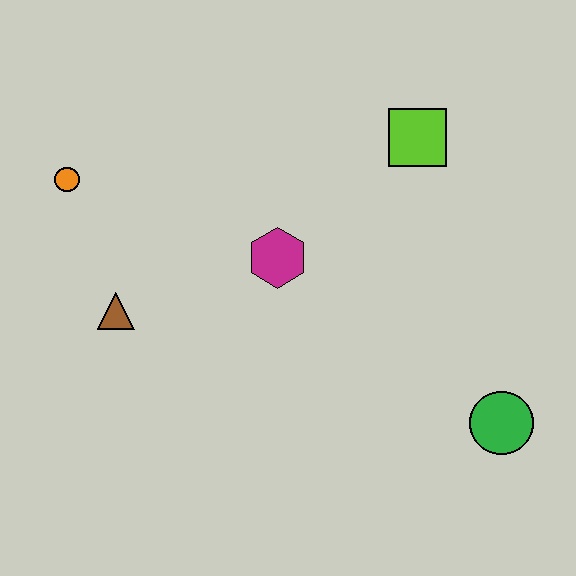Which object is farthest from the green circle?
The orange circle is farthest from the green circle.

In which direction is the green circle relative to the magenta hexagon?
The green circle is to the right of the magenta hexagon.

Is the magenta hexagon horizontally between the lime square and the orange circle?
Yes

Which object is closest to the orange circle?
The brown triangle is closest to the orange circle.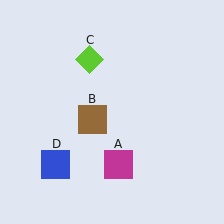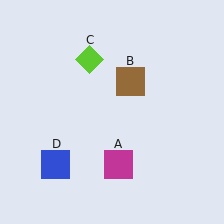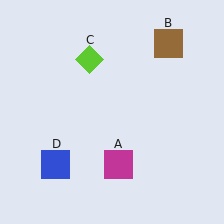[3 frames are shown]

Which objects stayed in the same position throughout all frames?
Magenta square (object A) and lime diamond (object C) and blue square (object D) remained stationary.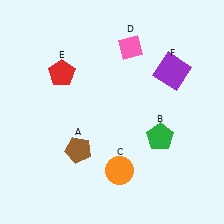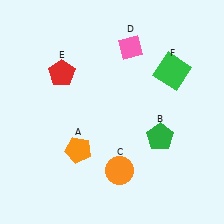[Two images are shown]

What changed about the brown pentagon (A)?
In Image 1, A is brown. In Image 2, it changed to orange.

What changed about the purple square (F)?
In Image 1, F is purple. In Image 2, it changed to green.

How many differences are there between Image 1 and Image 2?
There are 2 differences between the two images.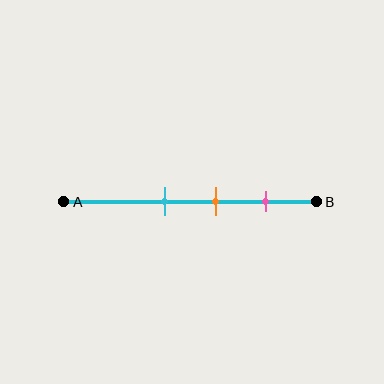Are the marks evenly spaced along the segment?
Yes, the marks are approximately evenly spaced.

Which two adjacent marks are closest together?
The cyan and orange marks are the closest adjacent pair.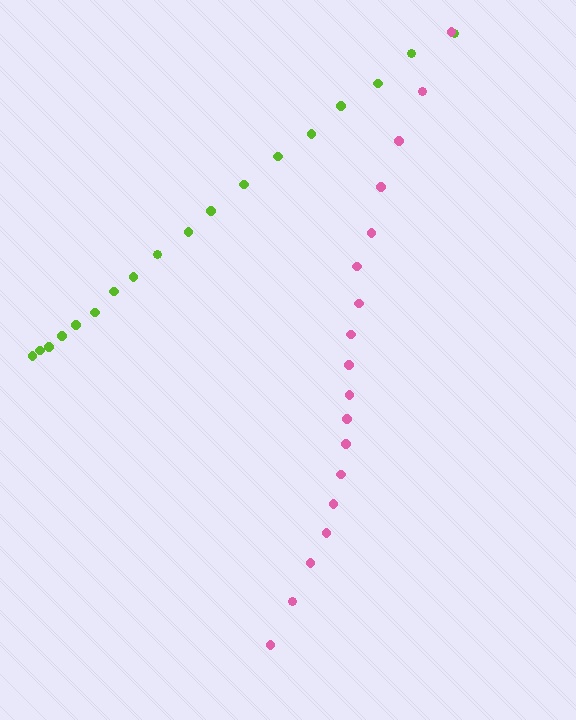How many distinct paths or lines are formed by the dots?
There are 2 distinct paths.